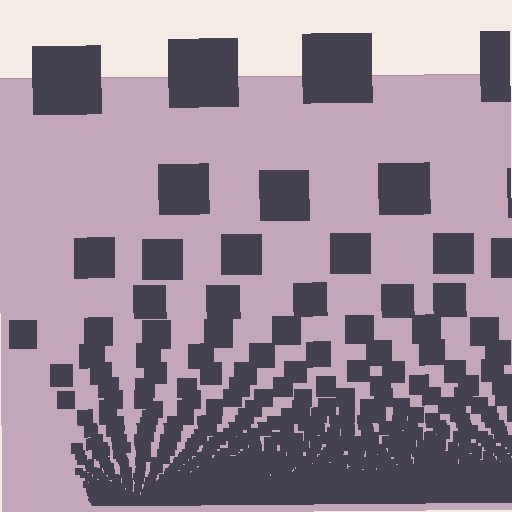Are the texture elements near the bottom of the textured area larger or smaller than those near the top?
Smaller. The gradient is inverted — elements near the bottom are smaller and denser.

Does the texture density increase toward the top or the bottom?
Density increases toward the bottom.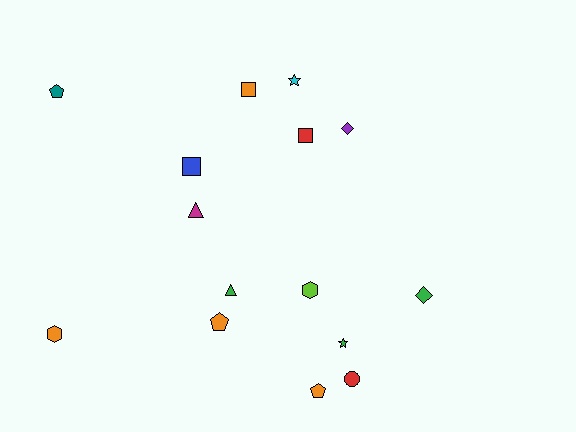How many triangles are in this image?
There are 2 triangles.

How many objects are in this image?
There are 15 objects.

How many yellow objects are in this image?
There are no yellow objects.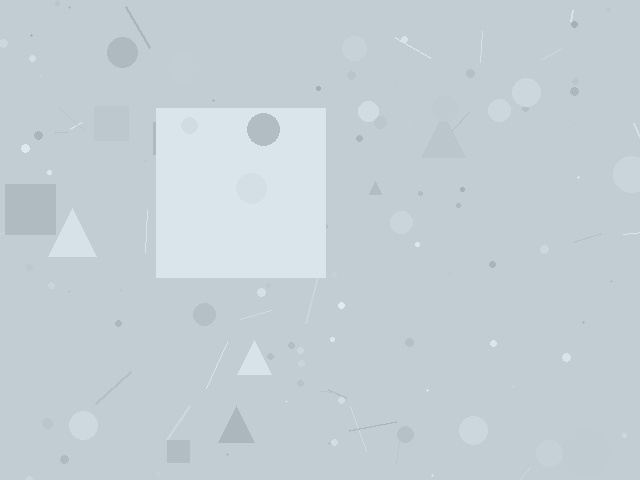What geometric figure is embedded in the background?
A square is embedded in the background.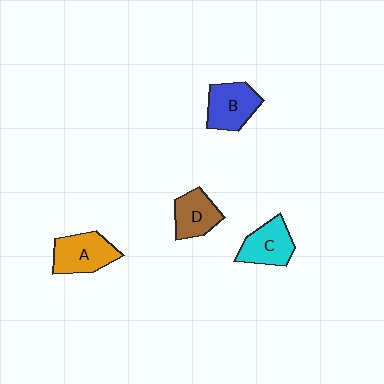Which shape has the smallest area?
Shape D (brown).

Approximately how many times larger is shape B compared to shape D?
Approximately 1.2 times.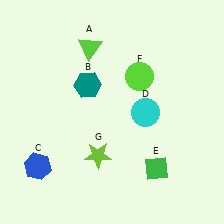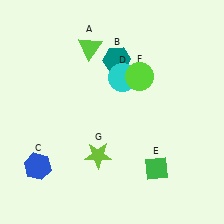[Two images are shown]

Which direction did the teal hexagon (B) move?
The teal hexagon (B) moved right.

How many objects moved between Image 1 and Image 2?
2 objects moved between the two images.